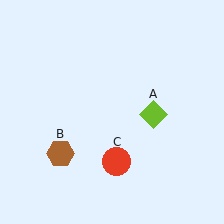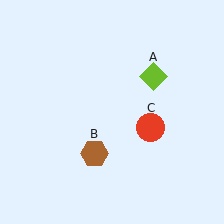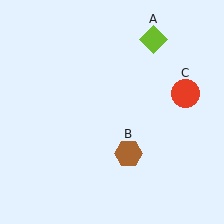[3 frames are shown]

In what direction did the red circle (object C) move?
The red circle (object C) moved up and to the right.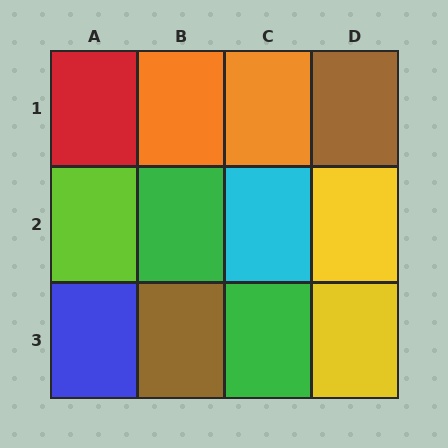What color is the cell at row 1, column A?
Red.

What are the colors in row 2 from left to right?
Lime, green, cyan, yellow.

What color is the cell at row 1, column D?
Brown.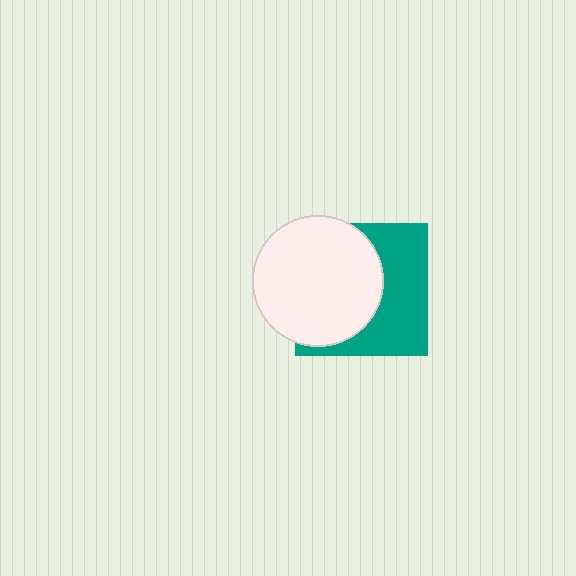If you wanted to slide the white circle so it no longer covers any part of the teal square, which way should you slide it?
Slide it left — that is the most direct way to separate the two shapes.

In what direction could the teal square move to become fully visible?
The teal square could move right. That would shift it out from behind the white circle entirely.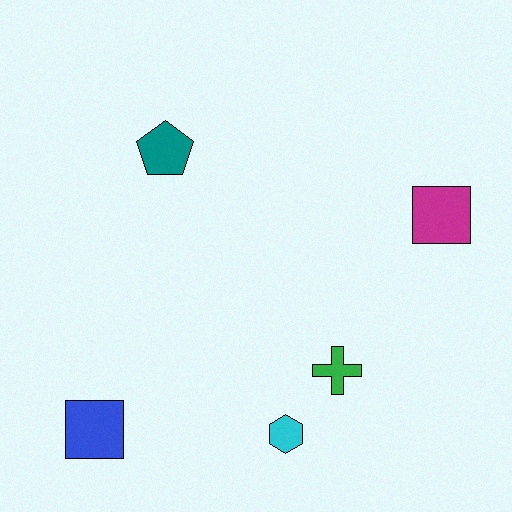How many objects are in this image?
There are 5 objects.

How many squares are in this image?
There are 2 squares.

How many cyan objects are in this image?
There is 1 cyan object.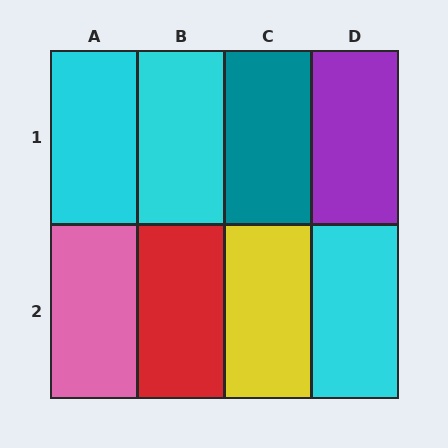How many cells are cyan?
3 cells are cyan.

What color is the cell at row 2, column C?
Yellow.